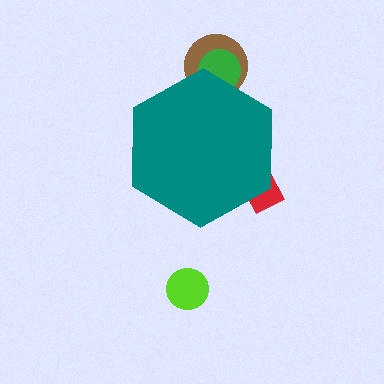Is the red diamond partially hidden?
Yes, the red diamond is partially hidden behind the teal hexagon.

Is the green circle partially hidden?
Yes, the green circle is partially hidden behind the teal hexagon.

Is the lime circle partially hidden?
No, the lime circle is fully visible.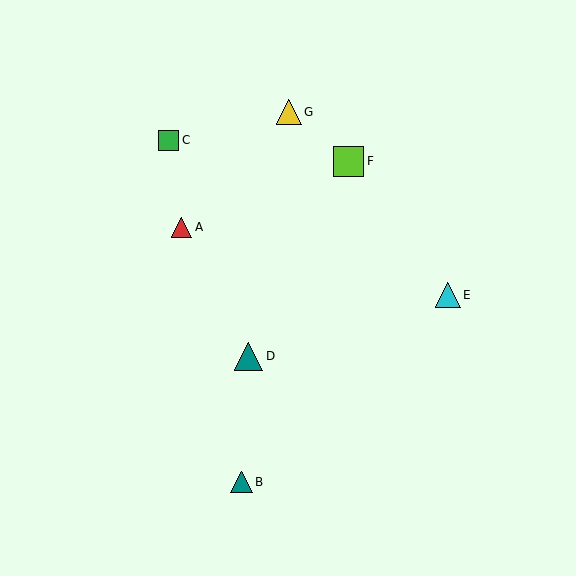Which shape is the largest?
The lime square (labeled F) is the largest.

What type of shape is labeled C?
Shape C is a green square.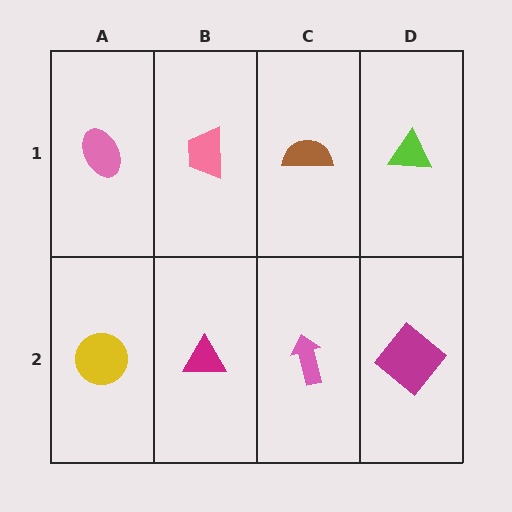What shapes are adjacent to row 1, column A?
A yellow circle (row 2, column A), a pink trapezoid (row 1, column B).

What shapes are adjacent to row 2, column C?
A brown semicircle (row 1, column C), a magenta triangle (row 2, column B), a magenta diamond (row 2, column D).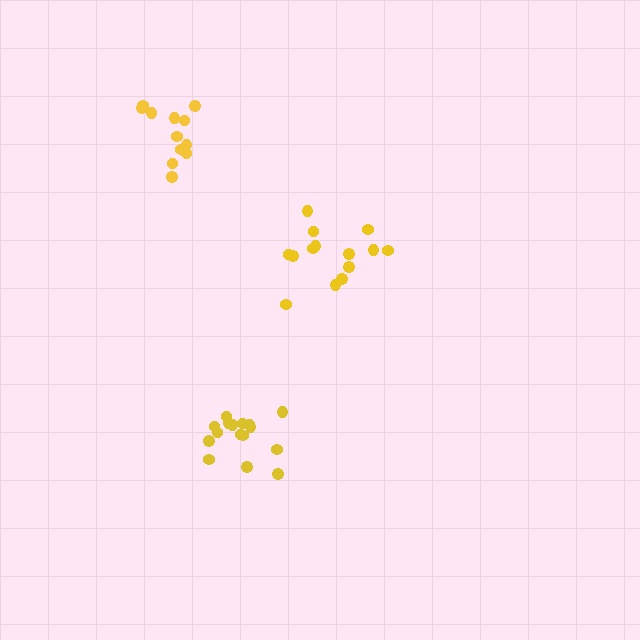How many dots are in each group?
Group 1: 16 dots, Group 2: 12 dots, Group 3: 14 dots (42 total).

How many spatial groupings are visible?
There are 3 spatial groupings.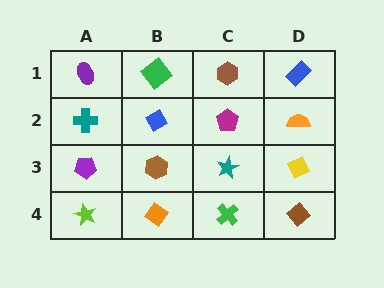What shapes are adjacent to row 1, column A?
A teal cross (row 2, column A), a green diamond (row 1, column B).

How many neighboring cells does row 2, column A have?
3.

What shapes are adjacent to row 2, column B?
A green diamond (row 1, column B), a brown hexagon (row 3, column B), a teal cross (row 2, column A), a magenta pentagon (row 2, column C).